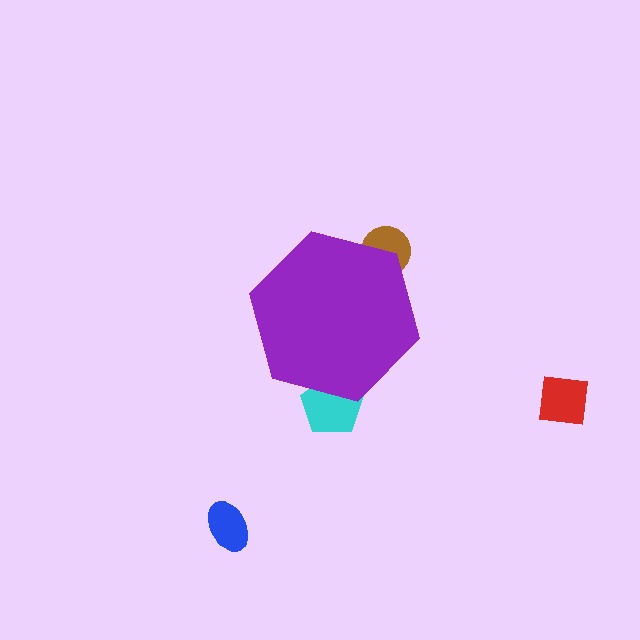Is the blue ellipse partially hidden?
No, the blue ellipse is fully visible.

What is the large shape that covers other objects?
A purple hexagon.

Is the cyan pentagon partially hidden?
Yes, the cyan pentagon is partially hidden behind the purple hexagon.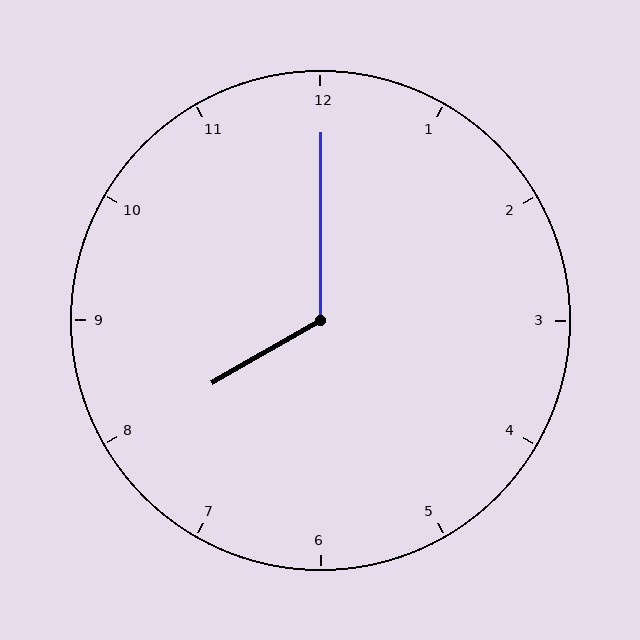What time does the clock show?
8:00.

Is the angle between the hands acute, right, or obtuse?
It is obtuse.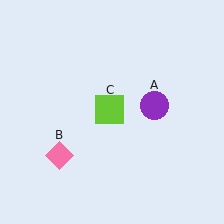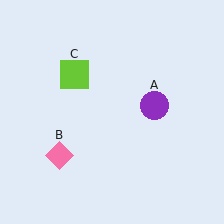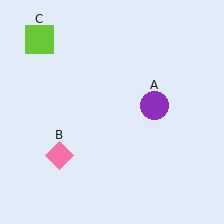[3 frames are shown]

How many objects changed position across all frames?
1 object changed position: lime square (object C).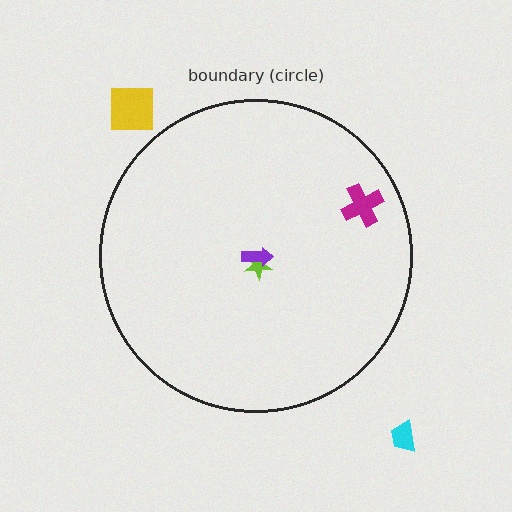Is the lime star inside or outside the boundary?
Inside.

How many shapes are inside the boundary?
3 inside, 2 outside.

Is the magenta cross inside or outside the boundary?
Inside.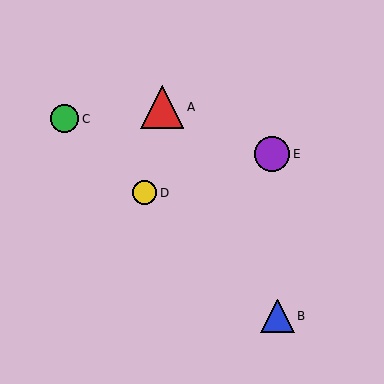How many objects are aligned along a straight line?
3 objects (B, C, D) are aligned along a straight line.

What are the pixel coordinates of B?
Object B is at (277, 316).